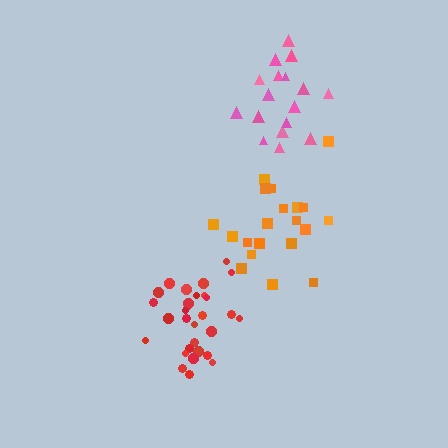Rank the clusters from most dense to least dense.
red, orange, pink.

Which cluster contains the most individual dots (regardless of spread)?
Red (32).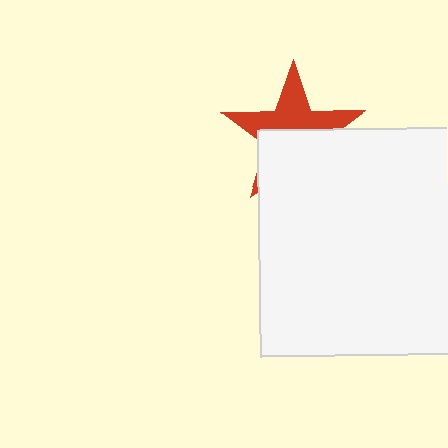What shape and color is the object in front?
The object in front is a white square.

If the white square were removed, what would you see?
You would see the complete red star.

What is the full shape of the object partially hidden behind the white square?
The partially hidden object is a red star.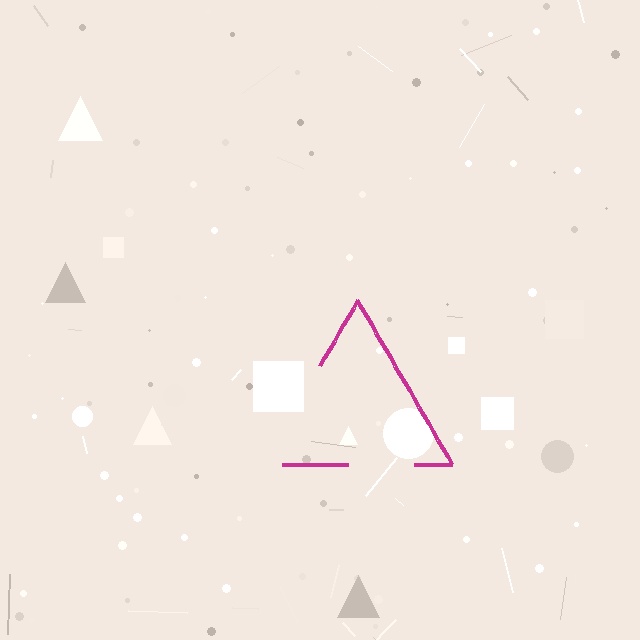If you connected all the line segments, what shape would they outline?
They would outline a triangle.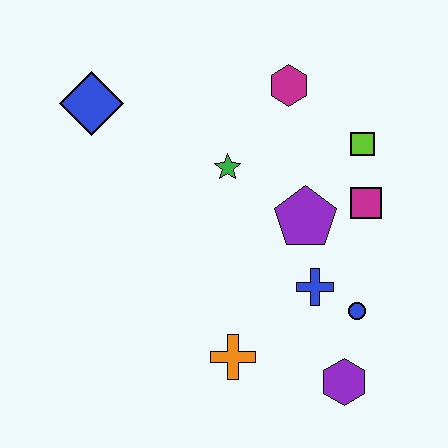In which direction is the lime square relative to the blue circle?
The lime square is above the blue circle.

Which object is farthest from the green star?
The purple hexagon is farthest from the green star.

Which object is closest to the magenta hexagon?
The lime square is closest to the magenta hexagon.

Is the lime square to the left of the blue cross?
No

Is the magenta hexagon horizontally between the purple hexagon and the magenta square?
No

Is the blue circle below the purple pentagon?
Yes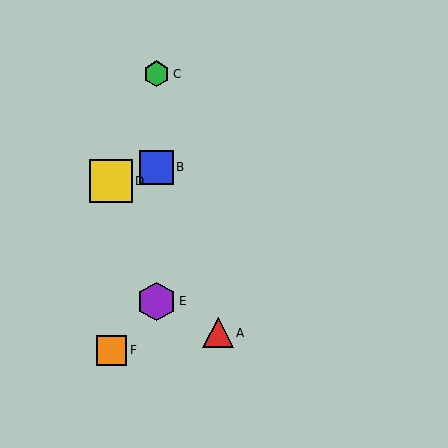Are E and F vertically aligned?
No, E is at x≈157 and F is at x≈112.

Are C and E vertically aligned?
Yes, both are at x≈157.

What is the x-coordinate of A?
Object A is at x≈218.